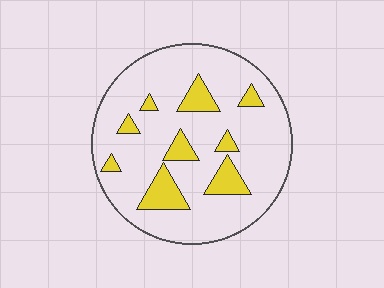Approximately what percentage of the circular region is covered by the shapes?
Approximately 15%.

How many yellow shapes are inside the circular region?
9.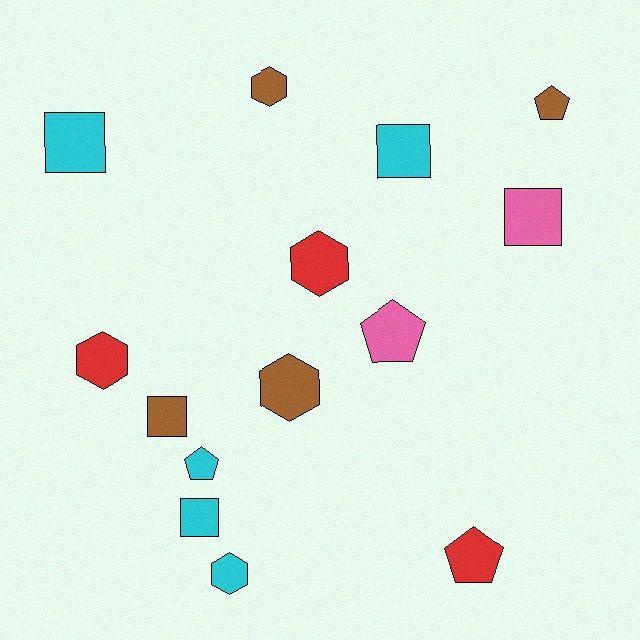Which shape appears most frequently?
Hexagon, with 5 objects.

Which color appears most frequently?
Cyan, with 5 objects.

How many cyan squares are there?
There are 3 cyan squares.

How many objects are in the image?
There are 14 objects.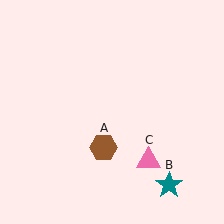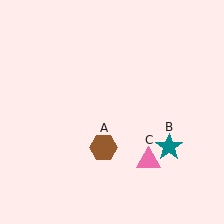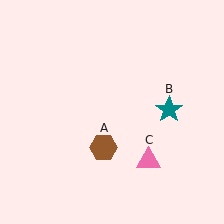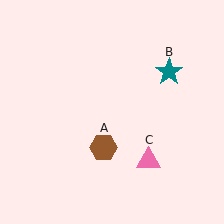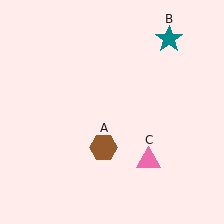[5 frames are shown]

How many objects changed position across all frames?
1 object changed position: teal star (object B).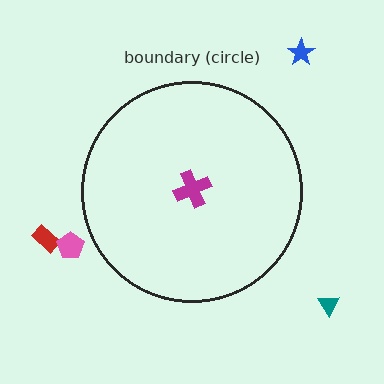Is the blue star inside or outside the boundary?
Outside.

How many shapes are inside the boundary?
1 inside, 4 outside.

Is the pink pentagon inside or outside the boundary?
Outside.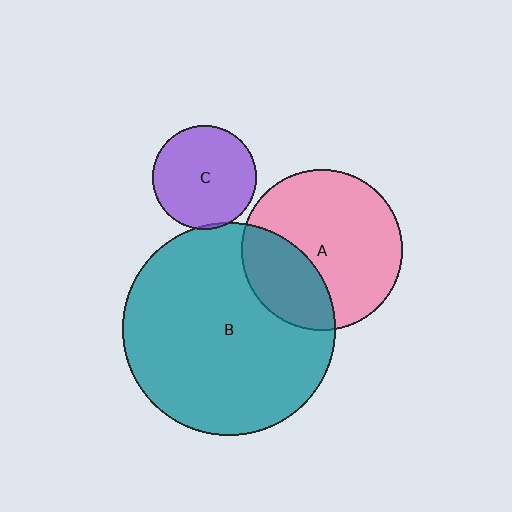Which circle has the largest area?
Circle B (teal).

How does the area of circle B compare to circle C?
Approximately 4.2 times.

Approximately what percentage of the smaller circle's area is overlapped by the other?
Approximately 5%.